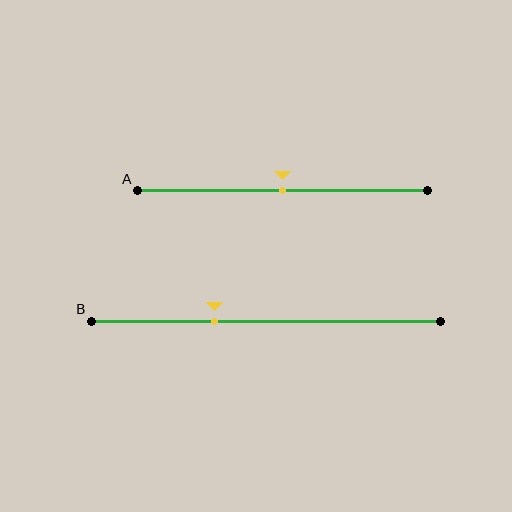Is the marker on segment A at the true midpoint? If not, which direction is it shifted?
Yes, the marker on segment A is at the true midpoint.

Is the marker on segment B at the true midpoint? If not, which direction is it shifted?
No, the marker on segment B is shifted to the left by about 15% of the segment length.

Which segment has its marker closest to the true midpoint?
Segment A has its marker closest to the true midpoint.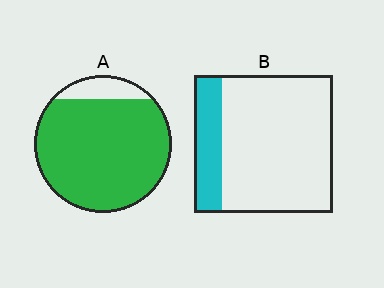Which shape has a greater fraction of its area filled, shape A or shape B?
Shape A.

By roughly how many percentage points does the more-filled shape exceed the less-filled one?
By roughly 70 percentage points (A over B).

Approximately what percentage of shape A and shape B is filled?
A is approximately 90% and B is approximately 20%.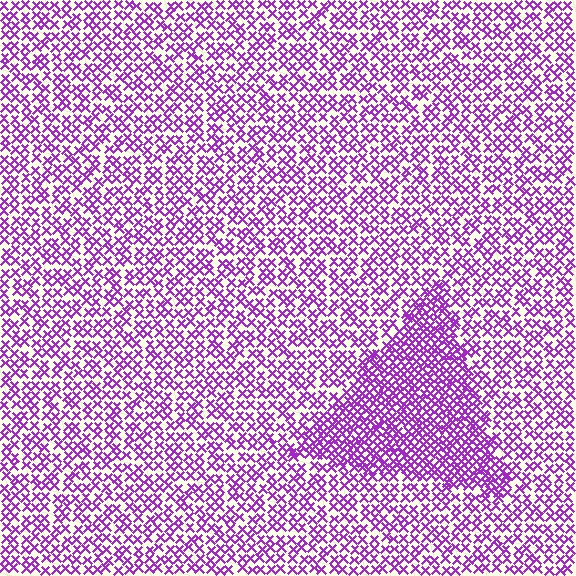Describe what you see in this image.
The image contains small purple elements arranged at two different densities. A triangle-shaped region is visible where the elements are more densely packed than the surrounding area.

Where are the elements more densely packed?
The elements are more densely packed inside the triangle boundary.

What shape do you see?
I see a triangle.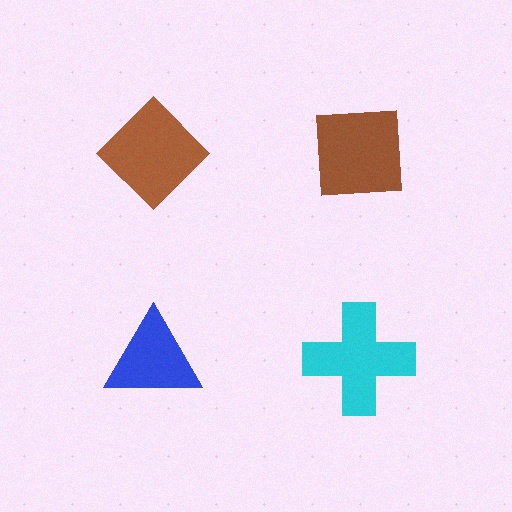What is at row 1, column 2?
A brown square.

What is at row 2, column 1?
A blue triangle.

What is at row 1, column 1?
A brown diamond.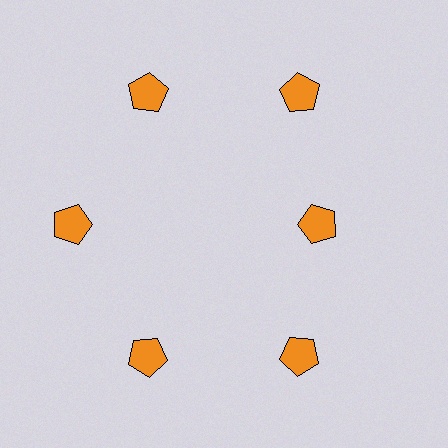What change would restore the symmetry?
The symmetry would be restored by moving it outward, back onto the ring so that all 6 pentagons sit at equal angles and equal distance from the center.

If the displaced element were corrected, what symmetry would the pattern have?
It would have 6-fold rotational symmetry — the pattern would map onto itself every 60 degrees.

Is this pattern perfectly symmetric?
No. The 6 orange pentagons are arranged in a ring, but one element near the 3 o'clock position is pulled inward toward the center, breaking the 6-fold rotational symmetry.